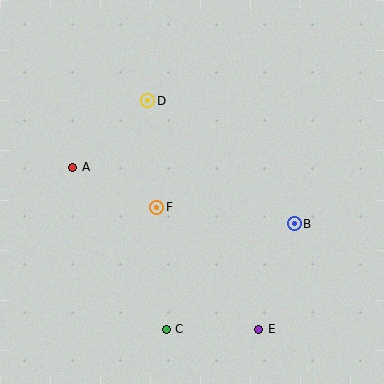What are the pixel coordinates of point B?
Point B is at (294, 224).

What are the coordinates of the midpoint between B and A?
The midpoint between B and A is at (183, 196).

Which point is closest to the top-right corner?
Point B is closest to the top-right corner.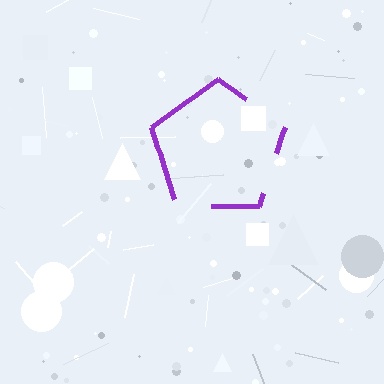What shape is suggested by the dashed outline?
The dashed outline suggests a pentagon.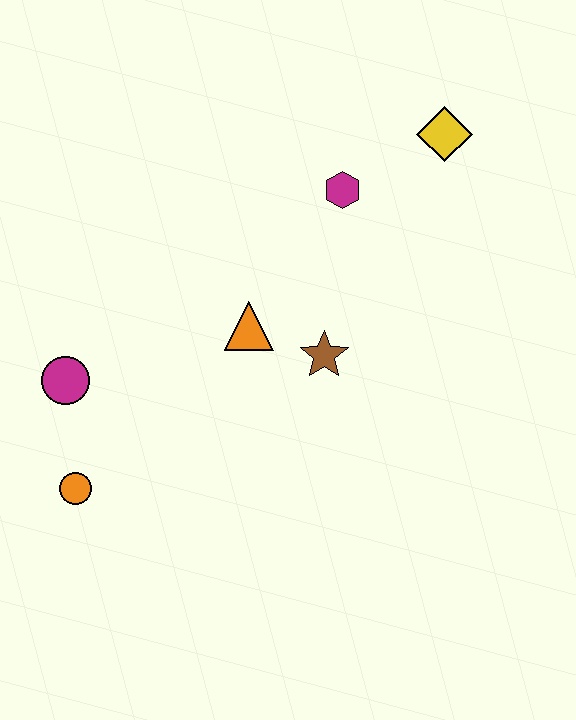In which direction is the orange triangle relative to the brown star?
The orange triangle is to the left of the brown star.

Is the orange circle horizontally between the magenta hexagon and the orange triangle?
No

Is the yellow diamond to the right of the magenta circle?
Yes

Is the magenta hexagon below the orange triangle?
No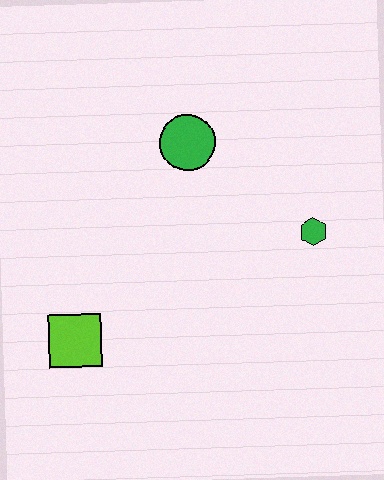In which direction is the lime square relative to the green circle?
The lime square is below the green circle.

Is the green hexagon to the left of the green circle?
No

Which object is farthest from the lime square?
The green hexagon is farthest from the lime square.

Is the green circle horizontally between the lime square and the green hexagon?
Yes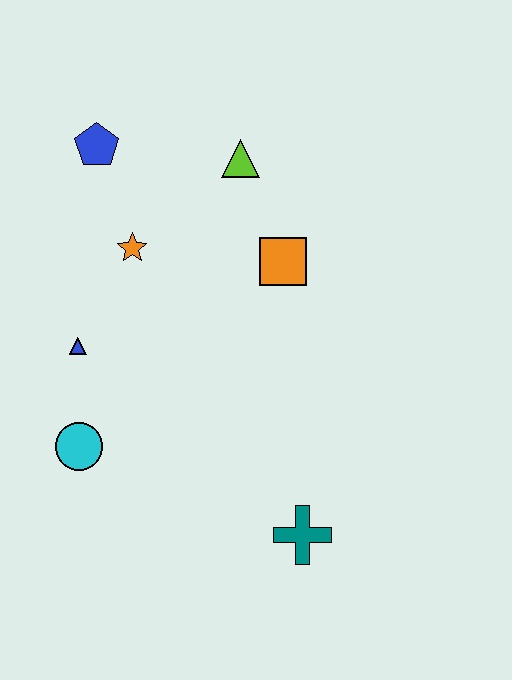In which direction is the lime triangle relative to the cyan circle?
The lime triangle is above the cyan circle.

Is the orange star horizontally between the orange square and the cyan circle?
Yes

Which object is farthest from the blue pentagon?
The teal cross is farthest from the blue pentagon.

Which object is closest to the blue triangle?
The cyan circle is closest to the blue triangle.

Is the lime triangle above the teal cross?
Yes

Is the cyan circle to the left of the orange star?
Yes